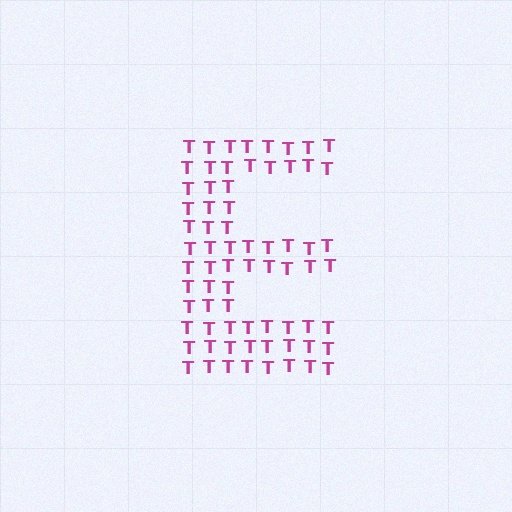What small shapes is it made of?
It is made of small letter T's.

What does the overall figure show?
The overall figure shows the letter E.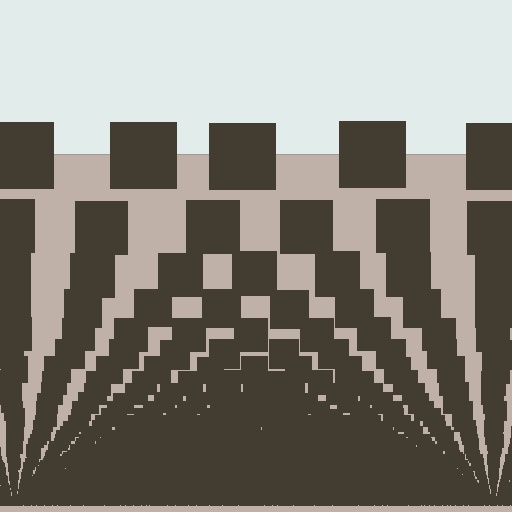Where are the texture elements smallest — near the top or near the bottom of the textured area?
Near the bottom.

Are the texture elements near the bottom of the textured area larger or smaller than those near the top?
Smaller. The gradient is inverted — elements near the bottom are smaller and denser.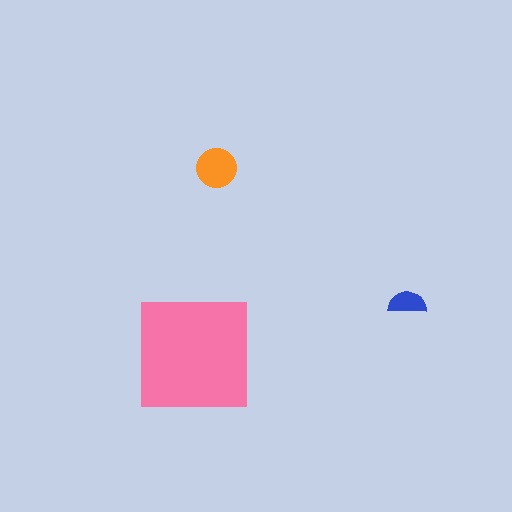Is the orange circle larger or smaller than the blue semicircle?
Larger.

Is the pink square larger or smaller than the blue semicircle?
Larger.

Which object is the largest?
The pink square.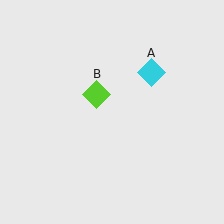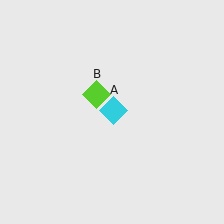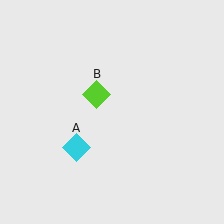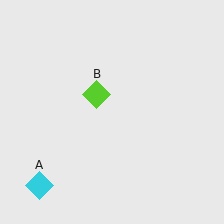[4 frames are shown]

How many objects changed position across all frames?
1 object changed position: cyan diamond (object A).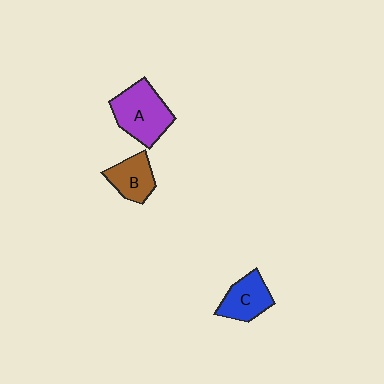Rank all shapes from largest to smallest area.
From largest to smallest: A (purple), C (blue), B (brown).